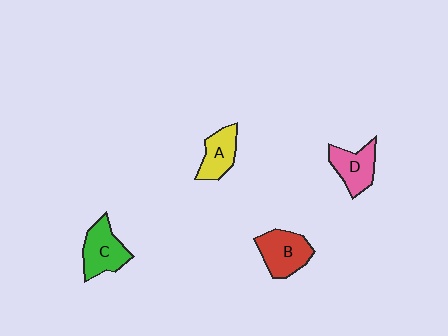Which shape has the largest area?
Shape B (red).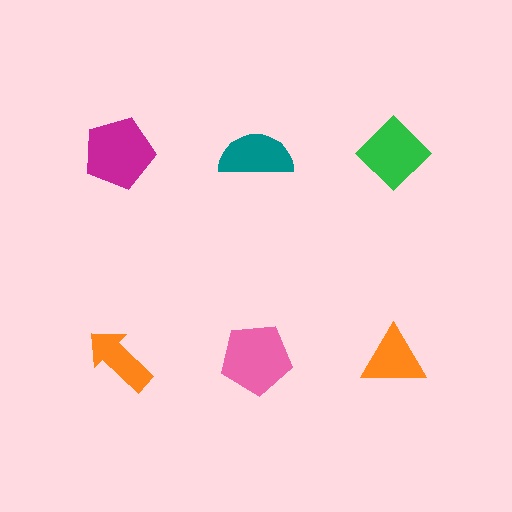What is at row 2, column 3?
An orange triangle.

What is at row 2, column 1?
An orange arrow.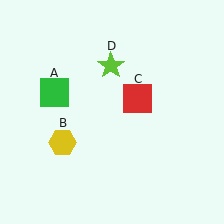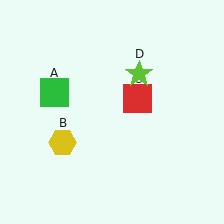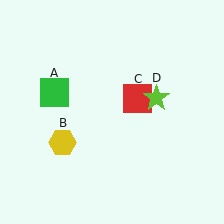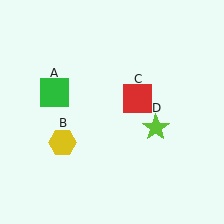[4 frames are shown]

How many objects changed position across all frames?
1 object changed position: lime star (object D).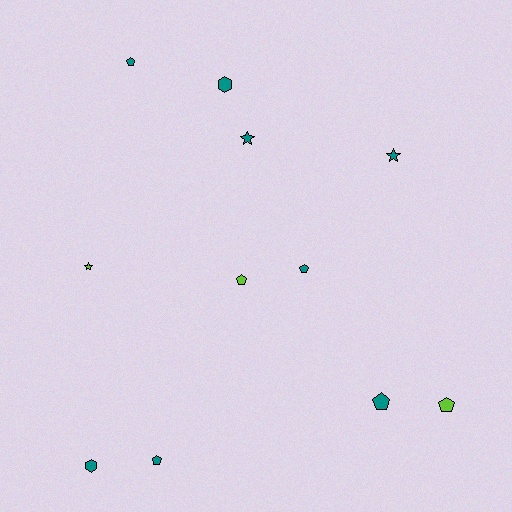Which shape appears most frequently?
Pentagon, with 6 objects.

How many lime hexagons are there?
There are no lime hexagons.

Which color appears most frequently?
Teal, with 8 objects.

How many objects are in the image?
There are 11 objects.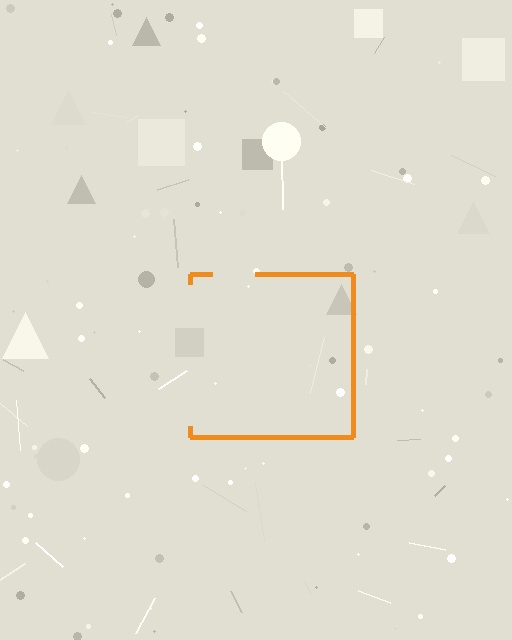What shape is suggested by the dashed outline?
The dashed outline suggests a square.